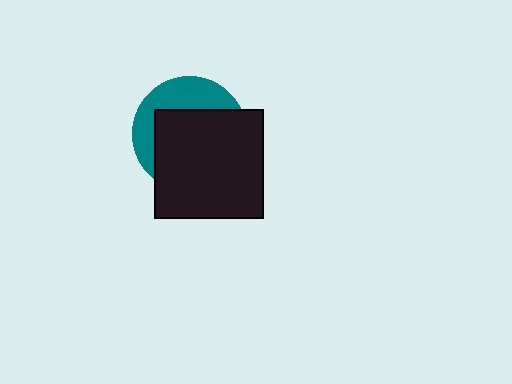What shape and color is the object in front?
The object in front is a black square.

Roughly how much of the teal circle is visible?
A small part of it is visible (roughly 35%).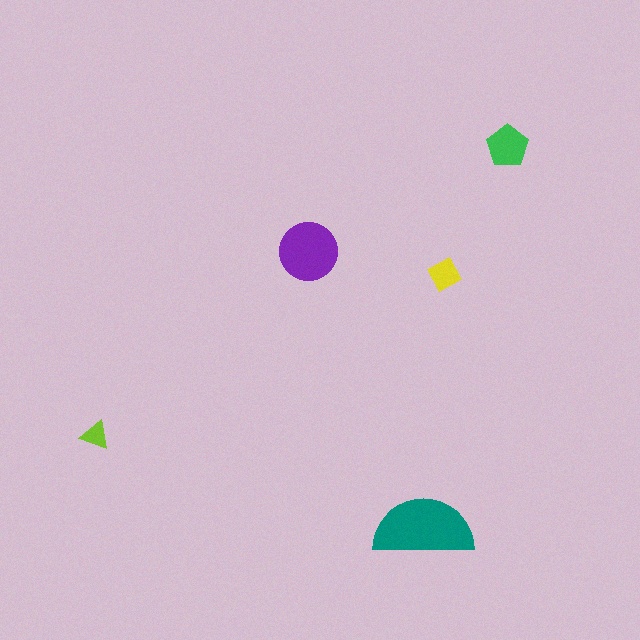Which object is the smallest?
The lime triangle.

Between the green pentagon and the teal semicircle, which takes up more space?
The teal semicircle.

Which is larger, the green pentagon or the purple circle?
The purple circle.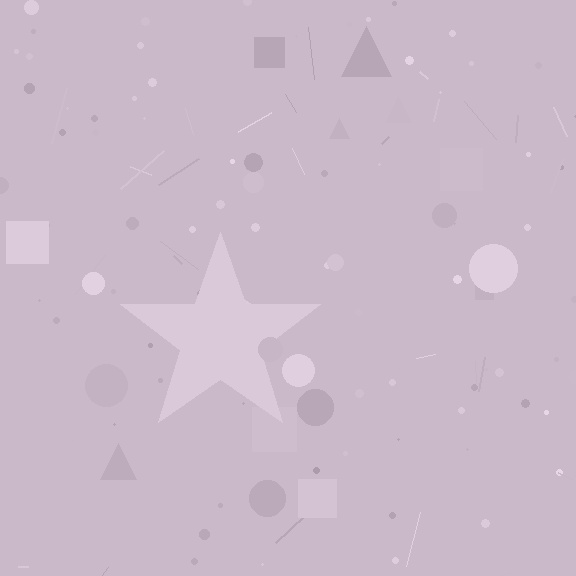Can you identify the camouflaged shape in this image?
The camouflaged shape is a star.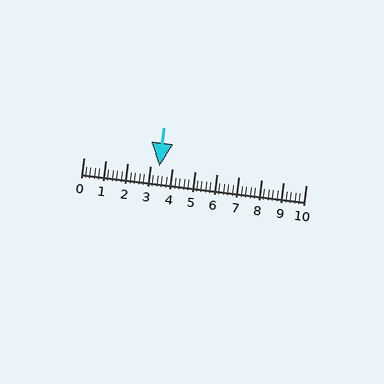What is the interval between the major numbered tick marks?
The major tick marks are spaced 1 units apart.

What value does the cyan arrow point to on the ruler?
The cyan arrow points to approximately 3.4.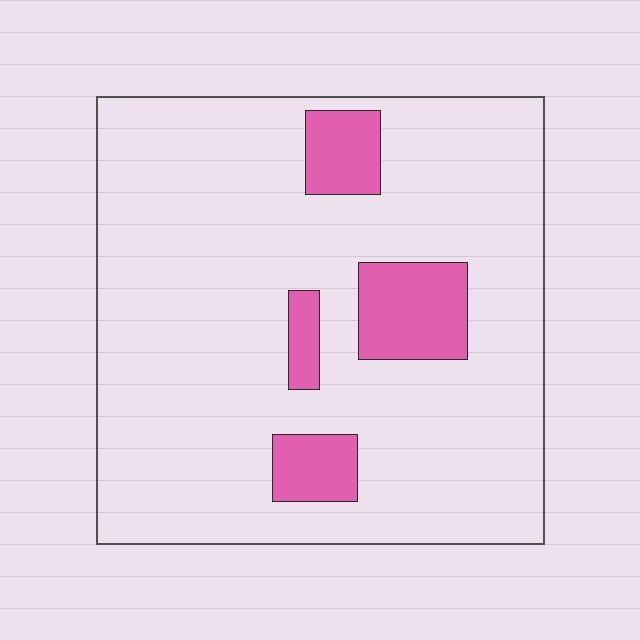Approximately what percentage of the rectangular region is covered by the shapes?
Approximately 15%.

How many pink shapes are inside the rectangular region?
4.